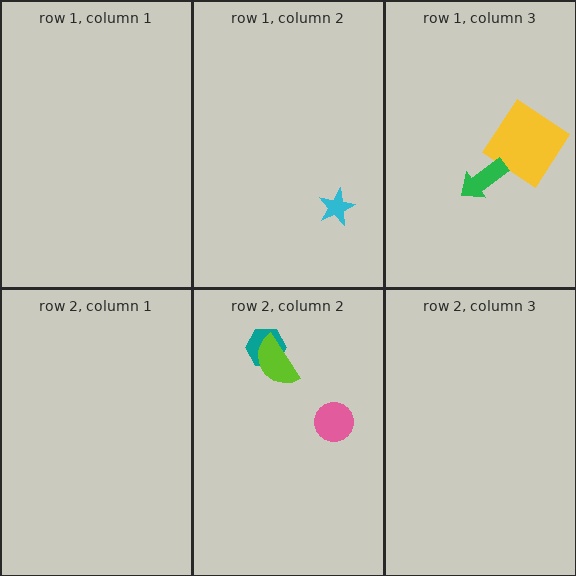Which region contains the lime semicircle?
The row 2, column 2 region.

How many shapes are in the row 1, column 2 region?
1.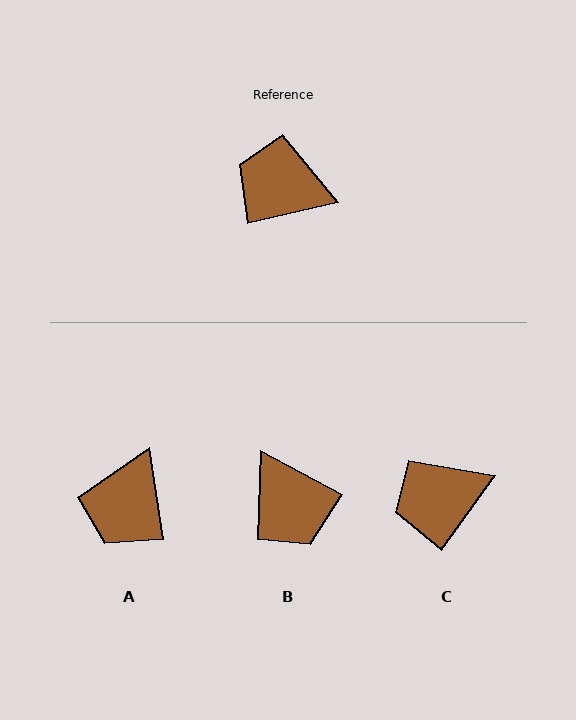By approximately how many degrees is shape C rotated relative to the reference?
Approximately 41 degrees counter-clockwise.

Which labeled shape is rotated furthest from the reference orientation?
B, about 139 degrees away.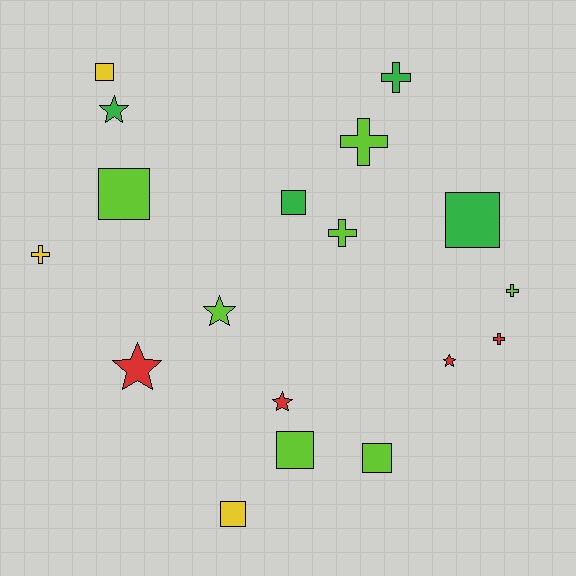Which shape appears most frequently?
Square, with 7 objects.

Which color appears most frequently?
Lime, with 7 objects.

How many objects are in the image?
There are 18 objects.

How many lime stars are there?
There is 1 lime star.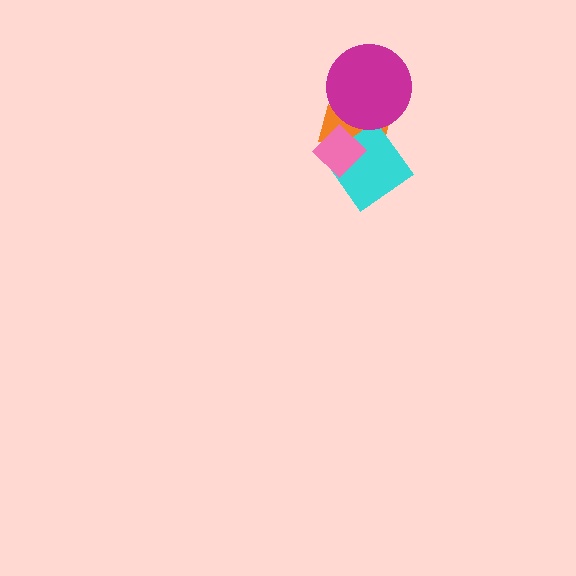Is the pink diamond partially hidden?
No, no other shape covers it.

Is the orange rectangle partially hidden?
Yes, it is partially covered by another shape.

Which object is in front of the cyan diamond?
The pink diamond is in front of the cyan diamond.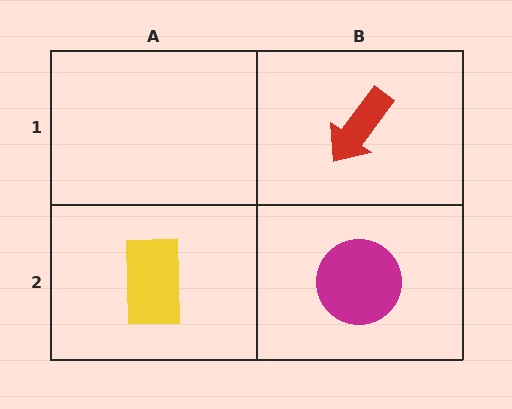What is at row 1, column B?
A red arrow.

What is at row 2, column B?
A magenta circle.